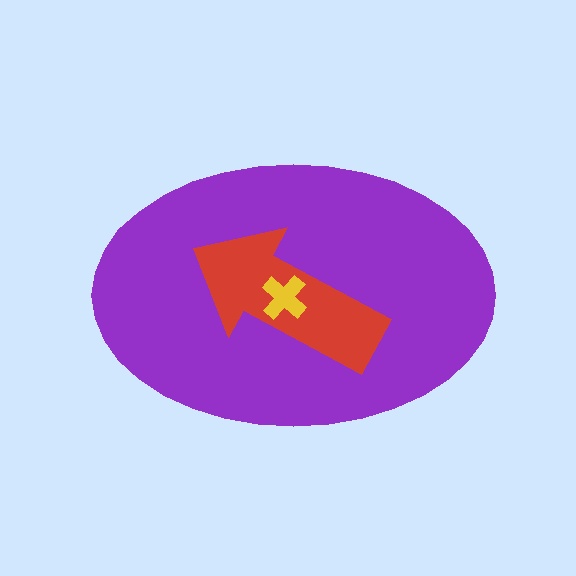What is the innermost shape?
The yellow cross.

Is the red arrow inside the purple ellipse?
Yes.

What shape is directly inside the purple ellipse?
The red arrow.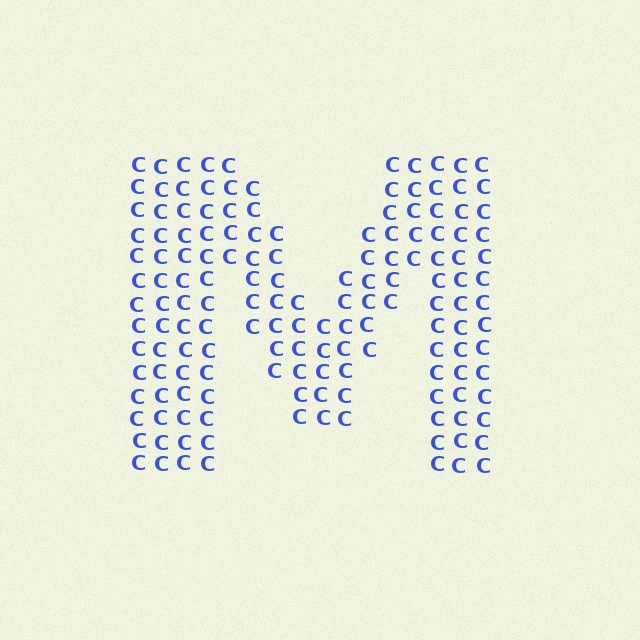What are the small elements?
The small elements are letter C's.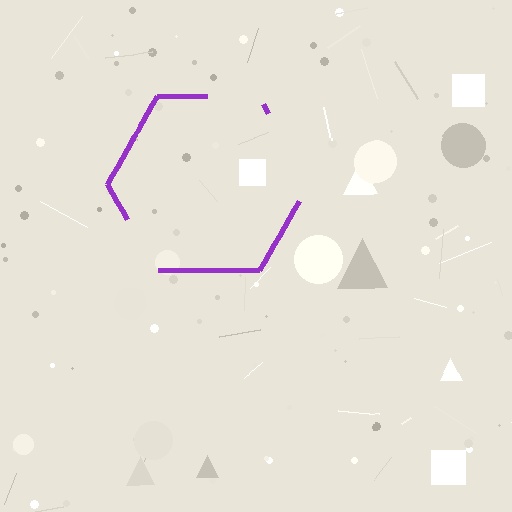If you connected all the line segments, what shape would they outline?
They would outline a hexagon.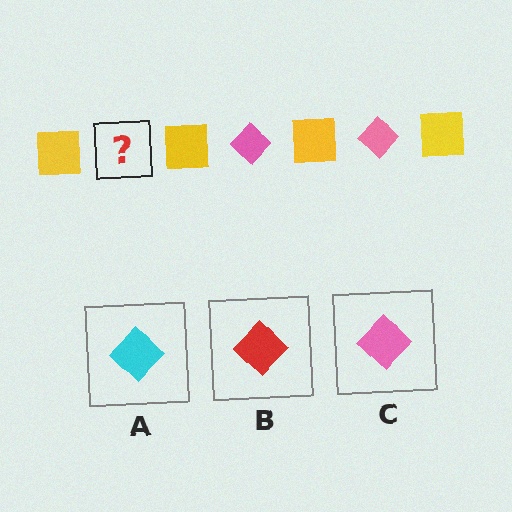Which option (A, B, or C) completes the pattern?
C.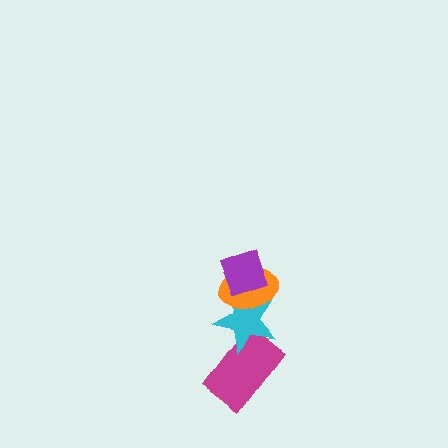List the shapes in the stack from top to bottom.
From top to bottom: the purple diamond, the orange ellipse, the cyan star, the magenta rectangle.